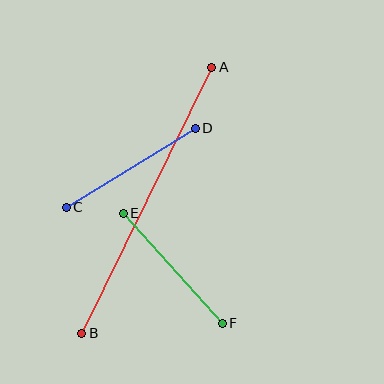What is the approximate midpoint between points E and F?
The midpoint is at approximately (173, 268) pixels.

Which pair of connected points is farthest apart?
Points A and B are farthest apart.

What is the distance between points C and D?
The distance is approximately 151 pixels.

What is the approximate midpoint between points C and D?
The midpoint is at approximately (131, 168) pixels.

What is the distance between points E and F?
The distance is approximately 148 pixels.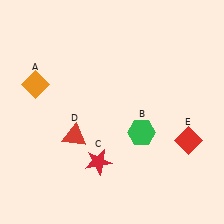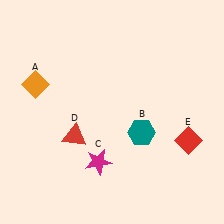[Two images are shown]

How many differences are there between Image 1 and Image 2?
There are 2 differences between the two images.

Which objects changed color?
B changed from green to teal. C changed from red to magenta.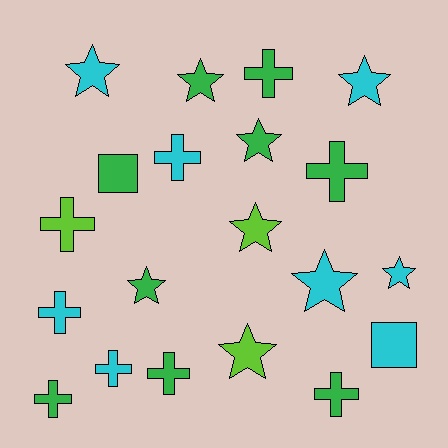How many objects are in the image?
There are 20 objects.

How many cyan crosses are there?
There are 3 cyan crosses.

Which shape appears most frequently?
Star, with 9 objects.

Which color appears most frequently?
Green, with 9 objects.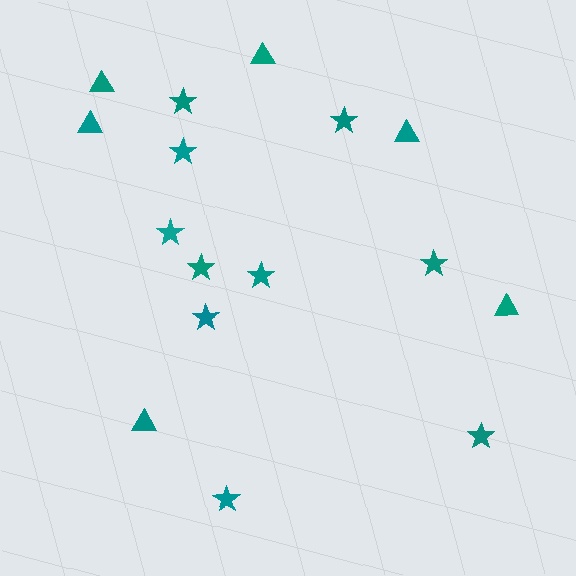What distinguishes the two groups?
There are 2 groups: one group of stars (10) and one group of triangles (6).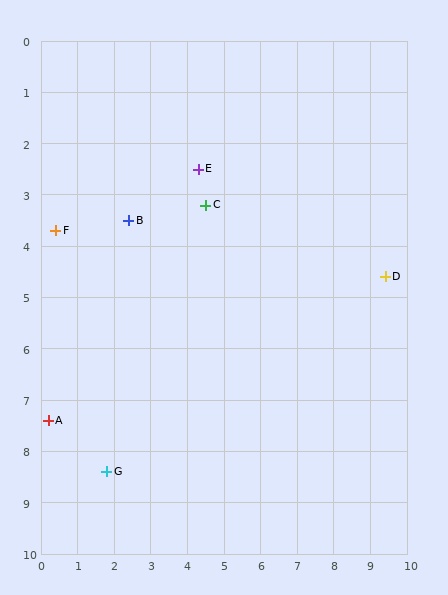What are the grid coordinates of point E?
Point E is at approximately (4.3, 2.5).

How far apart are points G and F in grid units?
Points G and F are about 4.9 grid units apart.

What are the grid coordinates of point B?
Point B is at approximately (2.4, 3.5).